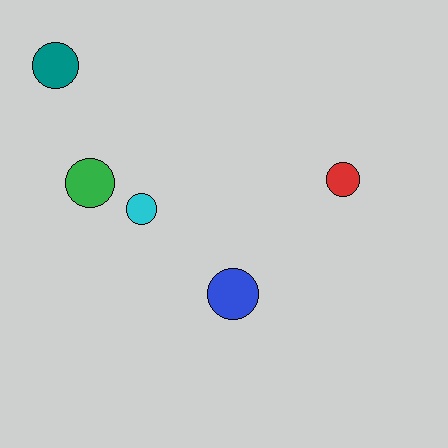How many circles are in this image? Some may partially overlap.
There are 5 circles.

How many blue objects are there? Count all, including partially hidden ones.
There is 1 blue object.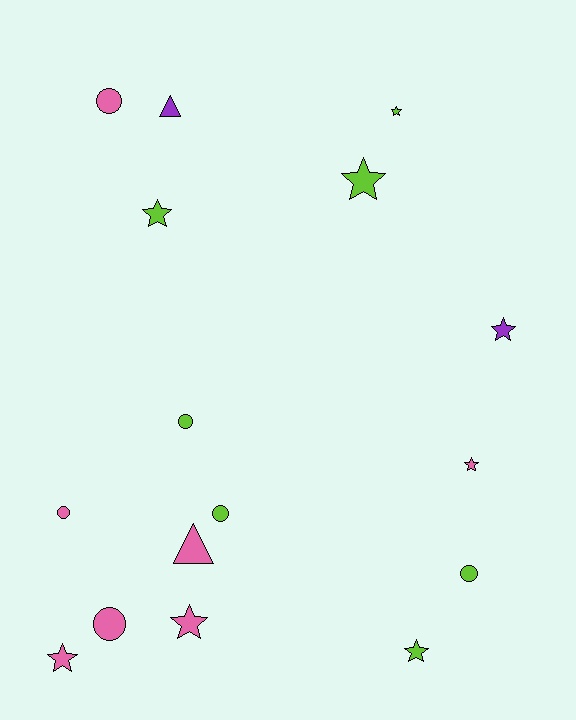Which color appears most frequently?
Pink, with 7 objects.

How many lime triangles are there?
There are no lime triangles.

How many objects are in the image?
There are 16 objects.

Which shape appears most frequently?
Star, with 8 objects.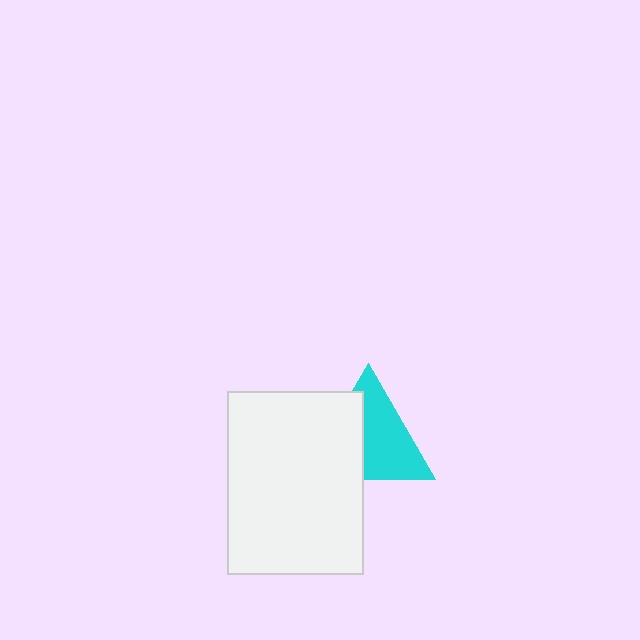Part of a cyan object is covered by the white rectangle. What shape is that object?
It is a triangle.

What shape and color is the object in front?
The object in front is a white rectangle.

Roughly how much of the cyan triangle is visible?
About half of it is visible (roughly 58%).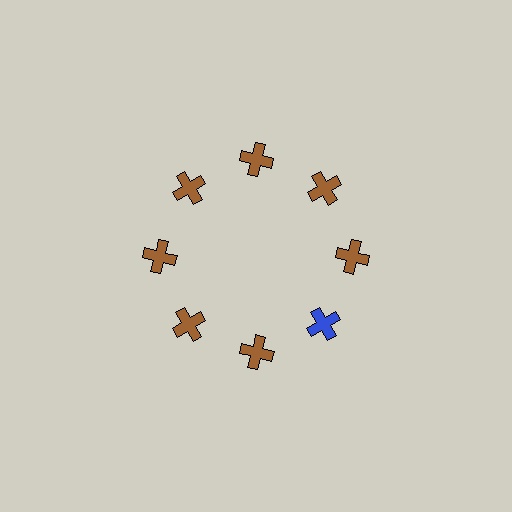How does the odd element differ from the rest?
It has a different color: blue instead of brown.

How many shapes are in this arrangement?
There are 8 shapes arranged in a ring pattern.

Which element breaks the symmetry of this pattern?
The blue cross at roughly the 4 o'clock position breaks the symmetry. All other shapes are brown crosses.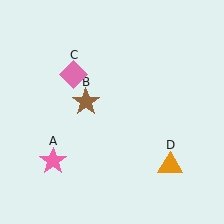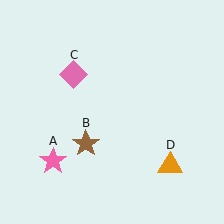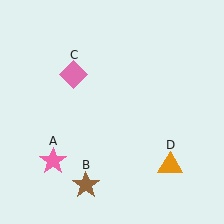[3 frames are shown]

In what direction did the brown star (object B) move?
The brown star (object B) moved down.